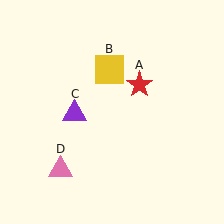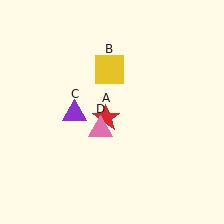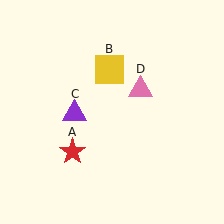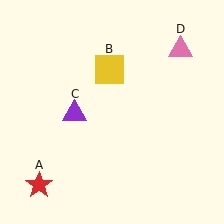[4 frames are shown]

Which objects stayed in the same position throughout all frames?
Yellow square (object B) and purple triangle (object C) remained stationary.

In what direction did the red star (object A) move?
The red star (object A) moved down and to the left.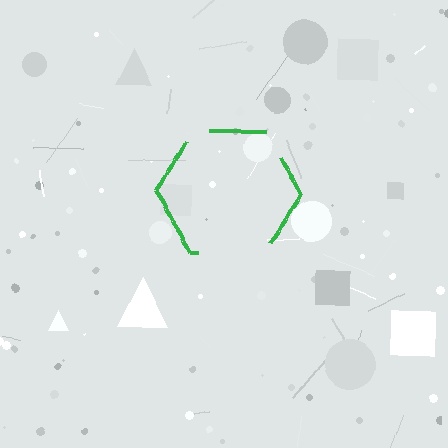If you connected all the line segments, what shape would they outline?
They would outline a hexagon.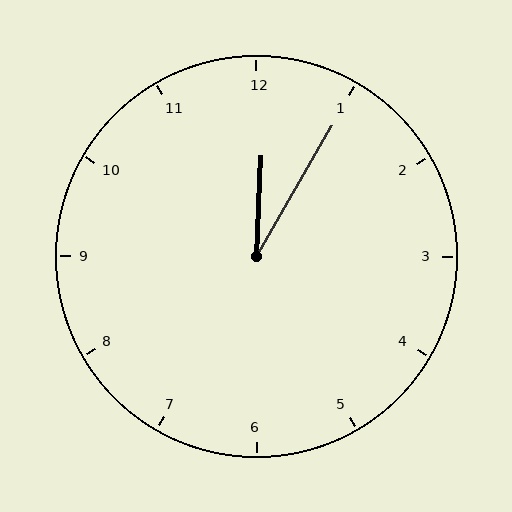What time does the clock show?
12:05.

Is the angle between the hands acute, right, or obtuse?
It is acute.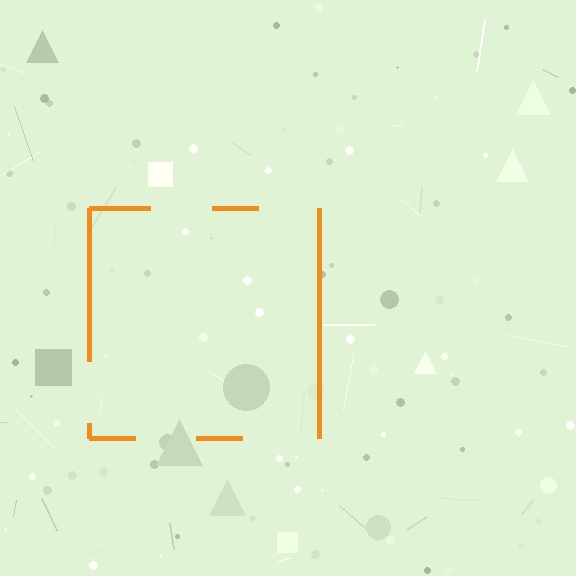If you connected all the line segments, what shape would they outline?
They would outline a square.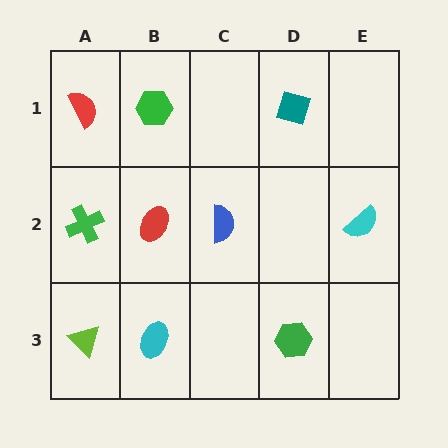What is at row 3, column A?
A lime triangle.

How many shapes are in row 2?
4 shapes.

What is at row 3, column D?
A green hexagon.